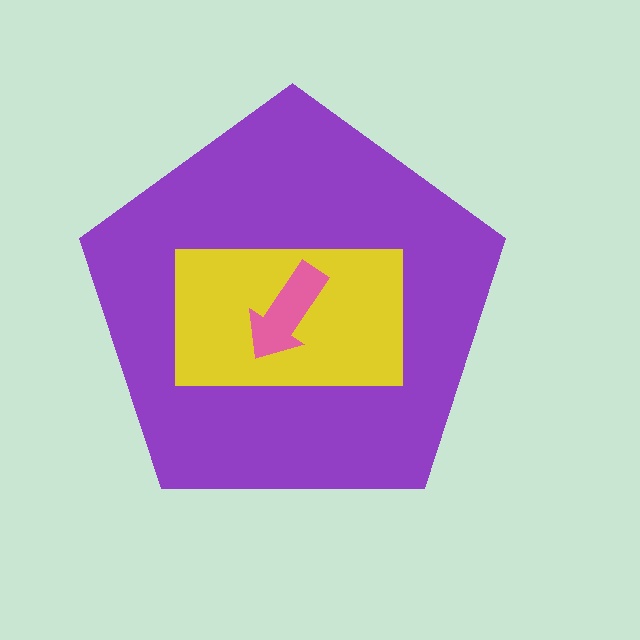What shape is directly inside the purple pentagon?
The yellow rectangle.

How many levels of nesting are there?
3.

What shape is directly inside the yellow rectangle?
The pink arrow.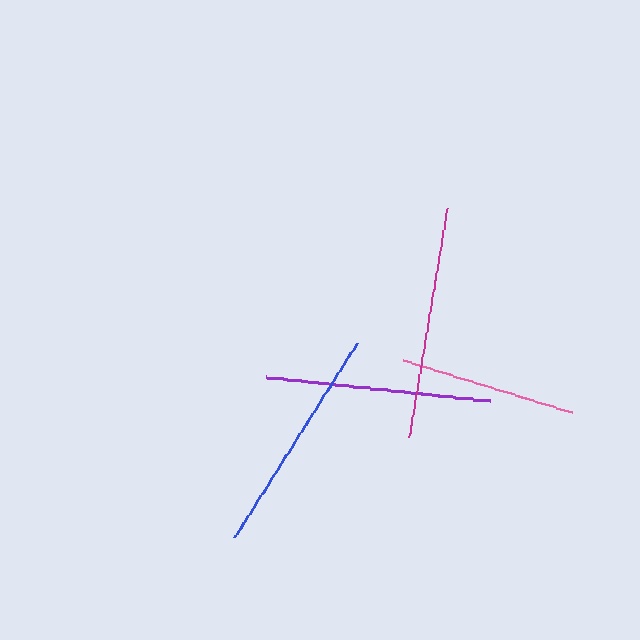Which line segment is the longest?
The magenta line is the longest at approximately 232 pixels.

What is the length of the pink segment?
The pink segment is approximately 177 pixels long.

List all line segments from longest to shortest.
From longest to shortest: magenta, blue, purple, pink.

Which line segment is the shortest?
The pink line is the shortest at approximately 177 pixels.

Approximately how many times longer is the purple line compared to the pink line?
The purple line is approximately 1.3 times the length of the pink line.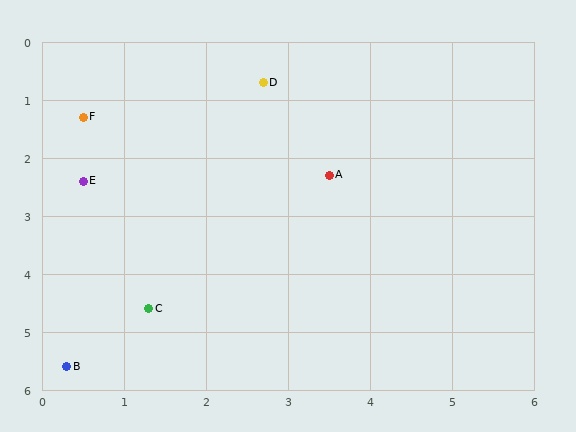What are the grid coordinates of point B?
Point B is at approximately (0.3, 5.6).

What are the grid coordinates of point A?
Point A is at approximately (3.5, 2.3).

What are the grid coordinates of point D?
Point D is at approximately (2.7, 0.7).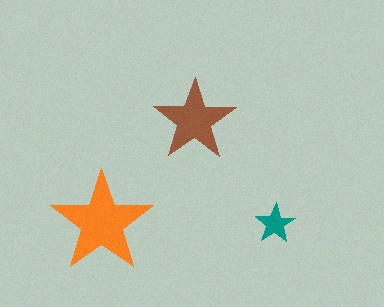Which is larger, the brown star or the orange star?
The orange one.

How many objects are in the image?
There are 3 objects in the image.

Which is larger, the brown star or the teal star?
The brown one.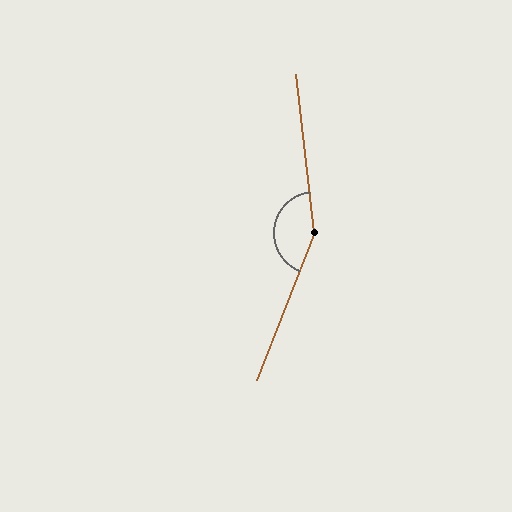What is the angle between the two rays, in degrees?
Approximately 152 degrees.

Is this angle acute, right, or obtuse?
It is obtuse.